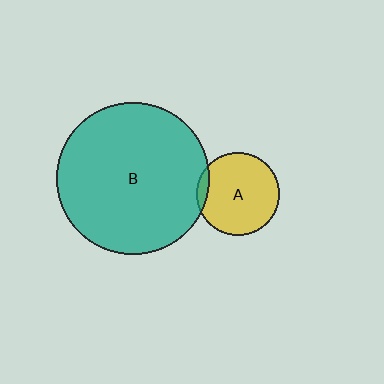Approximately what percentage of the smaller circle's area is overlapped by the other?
Approximately 5%.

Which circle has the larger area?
Circle B (teal).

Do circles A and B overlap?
Yes.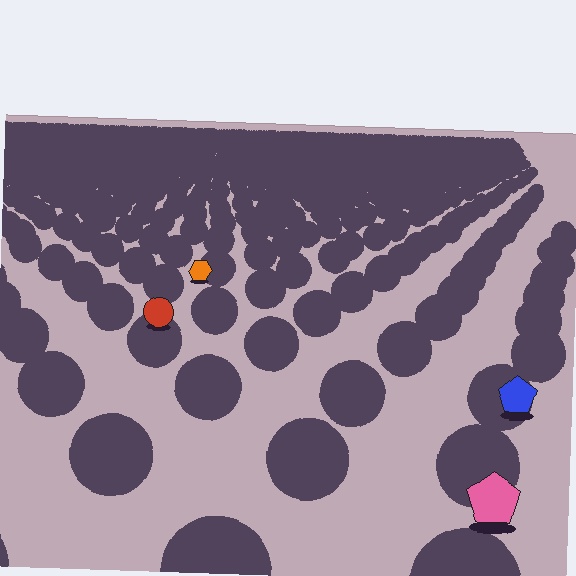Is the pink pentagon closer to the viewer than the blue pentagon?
Yes. The pink pentagon is closer — you can tell from the texture gradient: the ground texture is coarser near it.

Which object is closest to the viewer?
The pink pentagon is closest. The texture marks near it are larger and more spread out.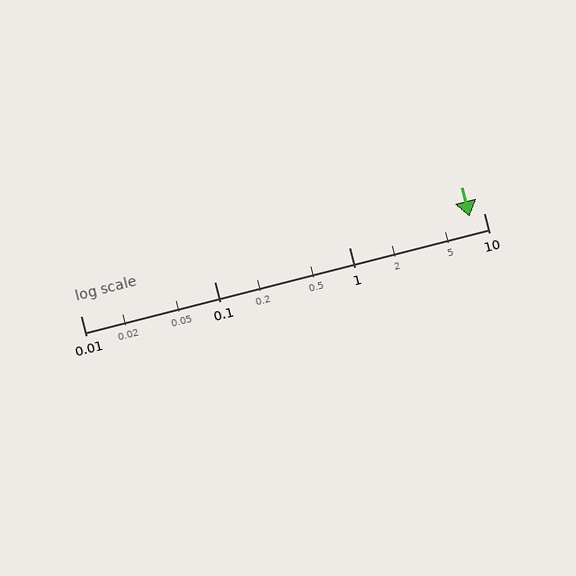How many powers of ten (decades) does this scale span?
The scale spans 3 decades, from 0.01 to 10.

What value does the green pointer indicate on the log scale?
The pointer indicates approximately 7.8.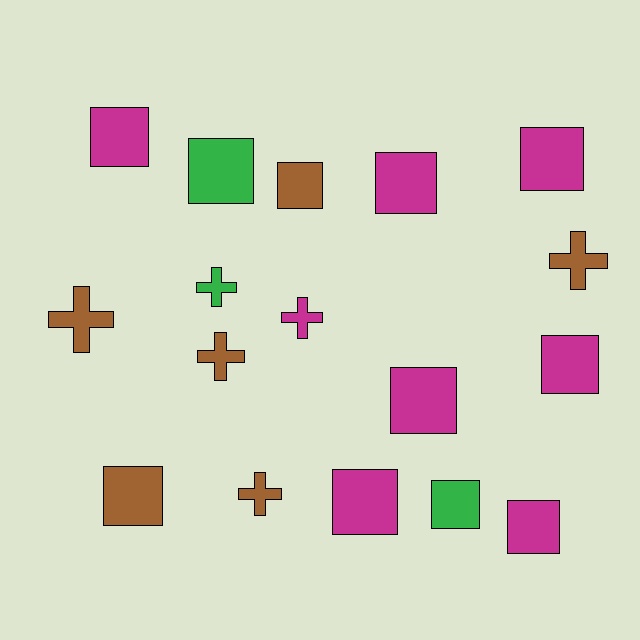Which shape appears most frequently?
Square, with 11 objects.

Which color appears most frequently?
Magenta, with 8 objects.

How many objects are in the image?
There are 17 objects.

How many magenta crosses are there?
There is 1 magenta cross.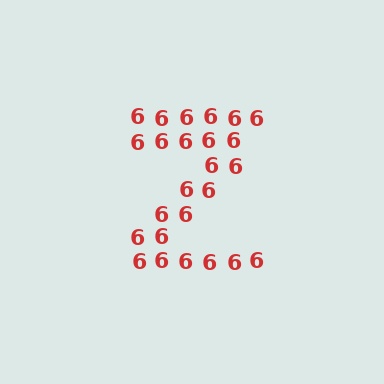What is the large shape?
The large shape is the letter Z.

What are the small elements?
The small elements are digit 6's.